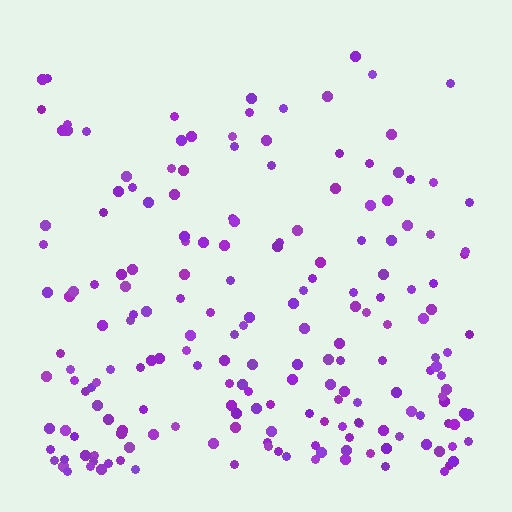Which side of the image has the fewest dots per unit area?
The top.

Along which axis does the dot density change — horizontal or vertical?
Vertical.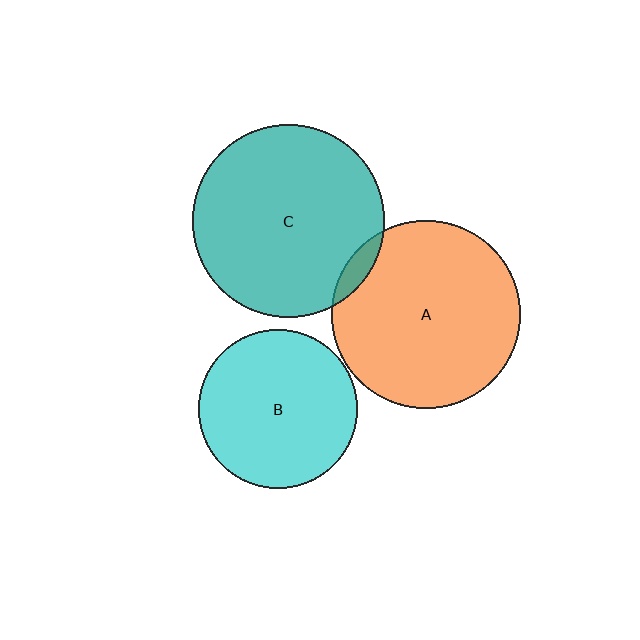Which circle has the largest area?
Circle C (teal).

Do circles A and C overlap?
Yes.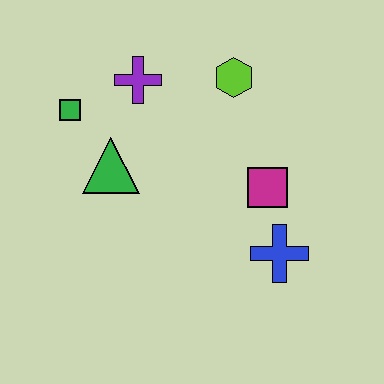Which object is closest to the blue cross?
The magenta square is closest to the blue cross.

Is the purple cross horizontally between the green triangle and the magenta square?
Yes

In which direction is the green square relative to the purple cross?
The green square is to the left of the purple cross.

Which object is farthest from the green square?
The blue cross is farthest from the green square.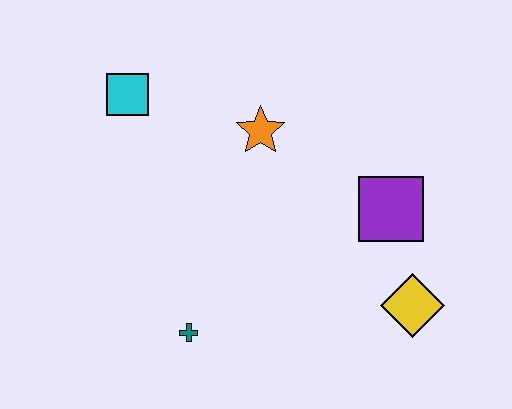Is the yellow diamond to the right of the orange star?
Yes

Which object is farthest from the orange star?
The yellow diamond is farthest from the orange star.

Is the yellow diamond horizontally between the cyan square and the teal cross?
No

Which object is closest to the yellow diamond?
The purple square is closest to the yellow diamond.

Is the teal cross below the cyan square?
Yes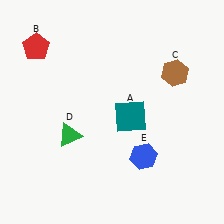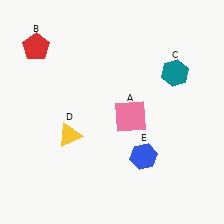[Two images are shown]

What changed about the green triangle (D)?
In Image 1, D is green. In Image 2, it changed to yellow.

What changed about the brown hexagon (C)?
In Image 1, C is brown. In Image 2, it changed to teal.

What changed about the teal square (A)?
In Image 1, A is teal. In Image 2, it changed to pink.